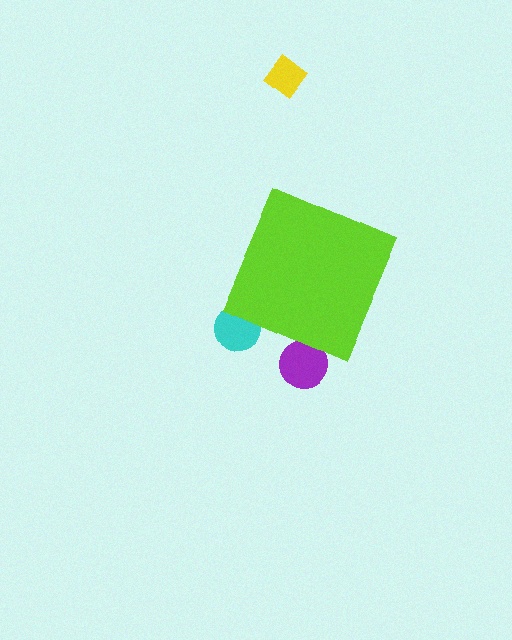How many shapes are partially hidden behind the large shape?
2 shapes are partially hidden.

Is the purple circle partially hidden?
Yes, the purple circle is partially hidden behind the lime diamond.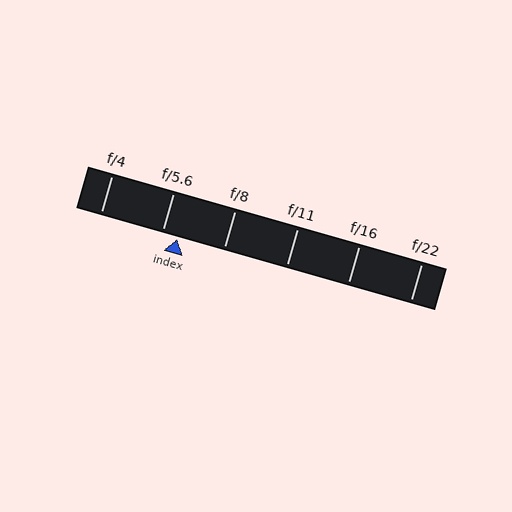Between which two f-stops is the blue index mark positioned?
The index mark is between f/5.6 and f/8.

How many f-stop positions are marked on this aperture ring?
There are 6 f-stop positions marked.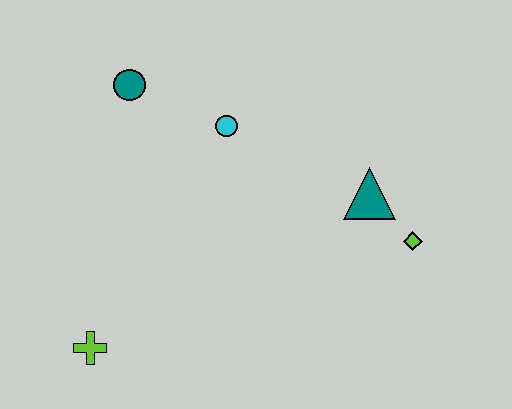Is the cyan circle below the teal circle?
Yes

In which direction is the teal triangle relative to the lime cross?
The teal triangle is to the right of the lime cross.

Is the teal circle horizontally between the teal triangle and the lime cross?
Yes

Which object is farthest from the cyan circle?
The lime cross is farthest from the cyan circle.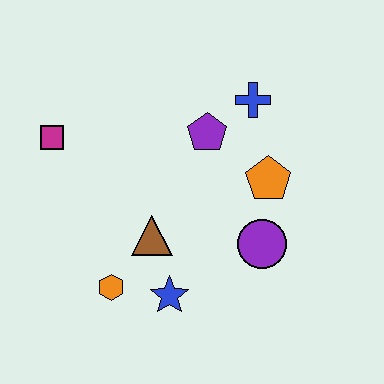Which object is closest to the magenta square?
The brown triangle is closest to the magenta square.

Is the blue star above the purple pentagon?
No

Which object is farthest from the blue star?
The blue cross is farthest from the blue star.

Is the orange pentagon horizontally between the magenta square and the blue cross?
No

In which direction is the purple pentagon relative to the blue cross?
The purple pentagon is to the left of the blue cross.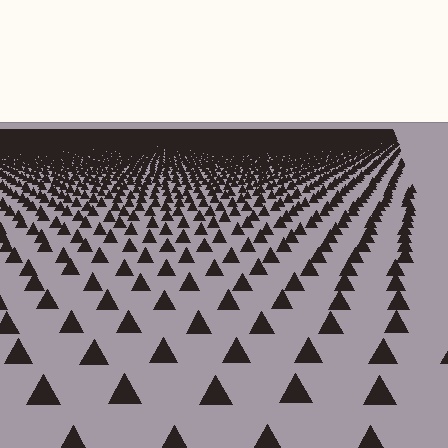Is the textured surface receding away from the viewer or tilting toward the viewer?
The surface is receding away from the viewer. Texture elements get smaller and denser toward the top.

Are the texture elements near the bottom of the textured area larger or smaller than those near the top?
Larger. Near the bottom, elements are closer to the viewer and appear at a bigger on-screen size.